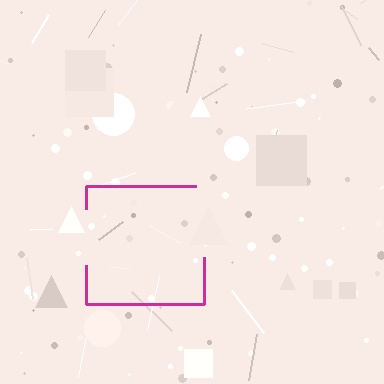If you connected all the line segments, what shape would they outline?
They would outline a square.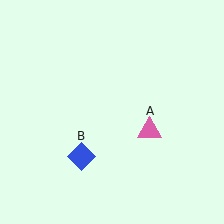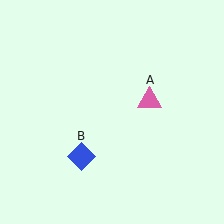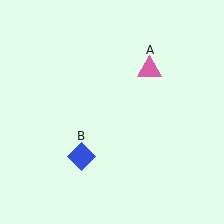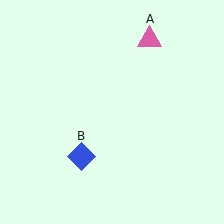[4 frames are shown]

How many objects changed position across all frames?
1 object changed position: pink triangle (object A).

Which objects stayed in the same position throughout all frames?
Blue diamond (object B) remained stationary.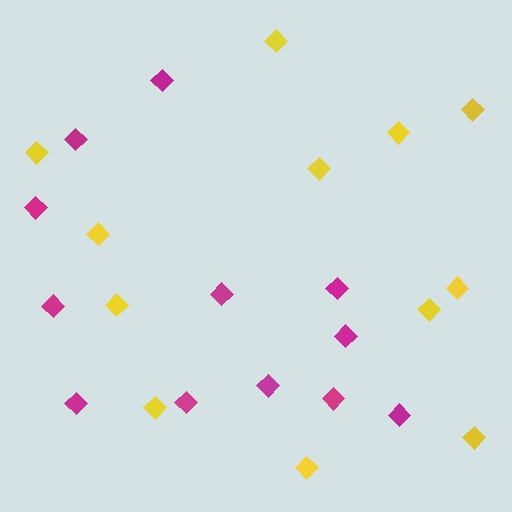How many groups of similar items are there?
There are 2 groups: one group of magenta diamonds (12) and one group of yellow diamonds (12).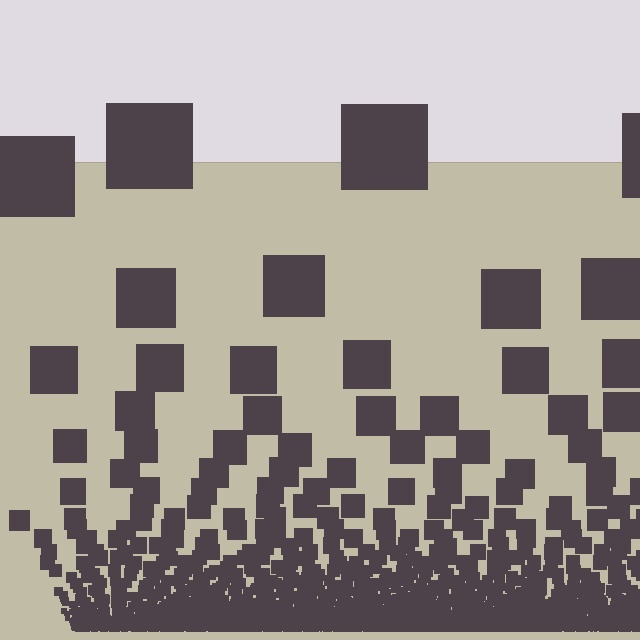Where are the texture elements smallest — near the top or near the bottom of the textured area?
Near the bottom.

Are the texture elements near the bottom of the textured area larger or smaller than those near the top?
Smaller. The gradient is inverted — elements near the bottom are smaller and denser.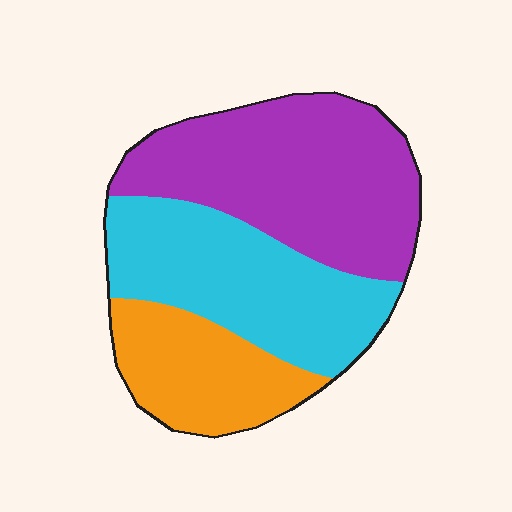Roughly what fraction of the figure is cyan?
Cyan covers 35% of the figure.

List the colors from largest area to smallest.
From largest to smallest: purple, cyan, orange.